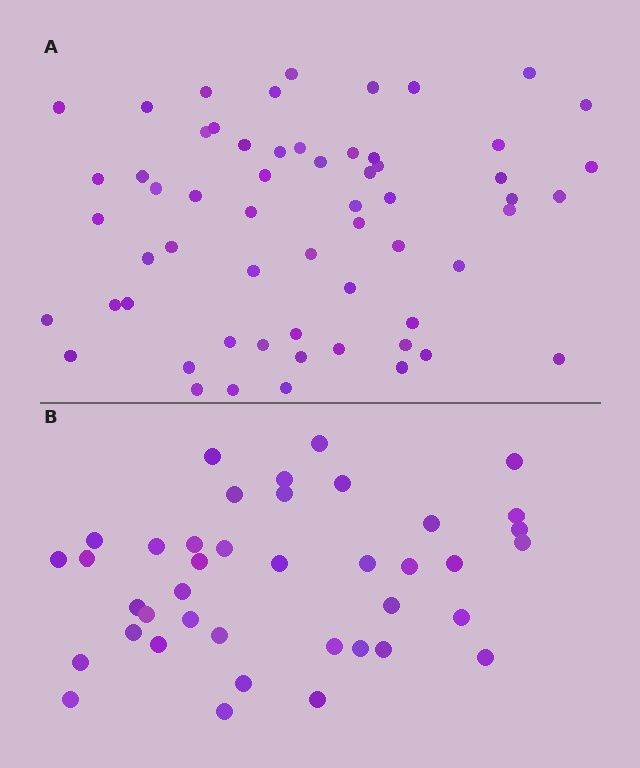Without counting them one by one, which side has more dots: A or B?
Region A (the top region) has more dots.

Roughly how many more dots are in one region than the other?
Region A has approximately 20 more dots than region B.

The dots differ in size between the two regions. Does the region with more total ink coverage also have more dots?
No. Region B has more total ink coverage because its dots are larger, but region A actually contains more individual dots. Total area can be misleading — the number of items is what matters here.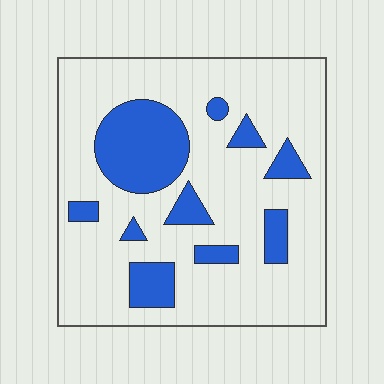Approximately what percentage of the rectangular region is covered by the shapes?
Approximately 20%.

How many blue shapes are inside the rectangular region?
10.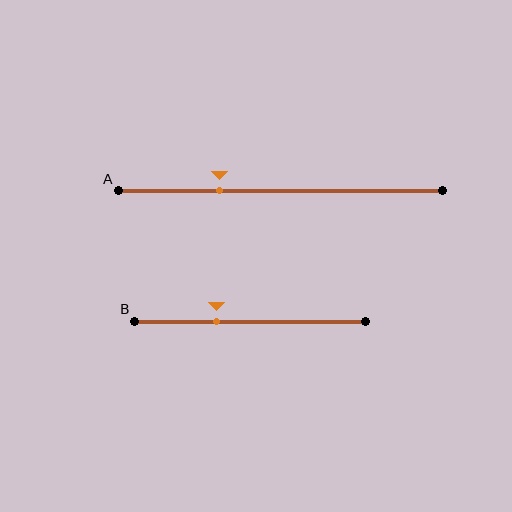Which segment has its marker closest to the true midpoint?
Segment B has its marker closest to the true midpoint.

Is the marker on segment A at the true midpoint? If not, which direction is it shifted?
No, the marker on segment A is shifted to the left by about 19% of the segment length.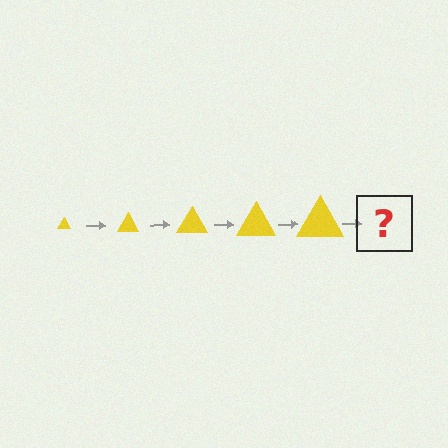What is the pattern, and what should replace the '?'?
The pattern is that the triangle gets progressively larger each step. The '?' should be a yellow triangle, larger than the previous one.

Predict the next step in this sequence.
The next step is a yellow triangle, larger than the previous one.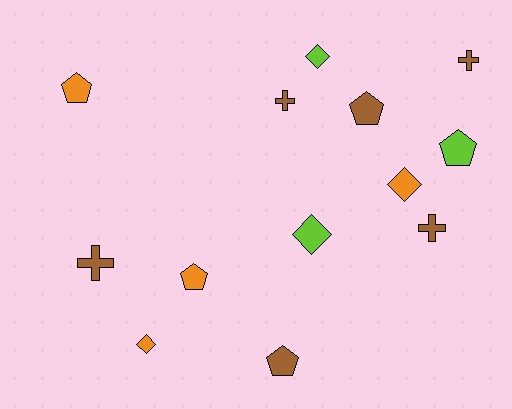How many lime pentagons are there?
There is 1 lime pentagon.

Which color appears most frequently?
Brown, with 6 objects.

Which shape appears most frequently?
Pentagon, with 5 objects.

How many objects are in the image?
There are 13 objects.